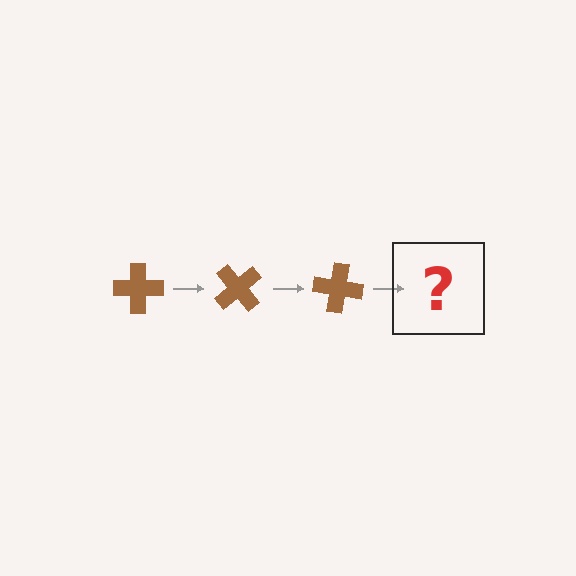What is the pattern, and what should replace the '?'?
The pattern is that the cross rotates 50 degrees each step. The '?' should be a brown cross rotated 150 degrees.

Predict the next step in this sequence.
The next step is a brown cross rotated 150 degrees.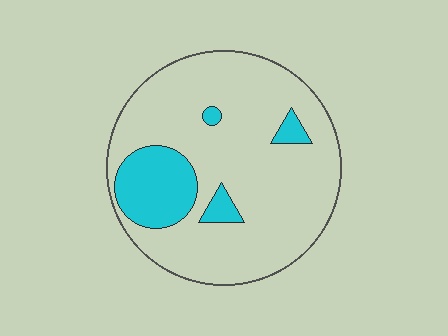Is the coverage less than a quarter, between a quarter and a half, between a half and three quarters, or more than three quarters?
Less than a quarter.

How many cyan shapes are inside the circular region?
4.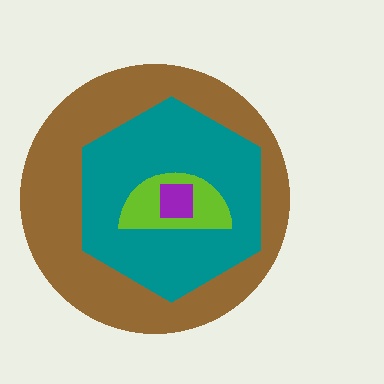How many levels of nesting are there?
4.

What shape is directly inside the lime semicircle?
The purple square.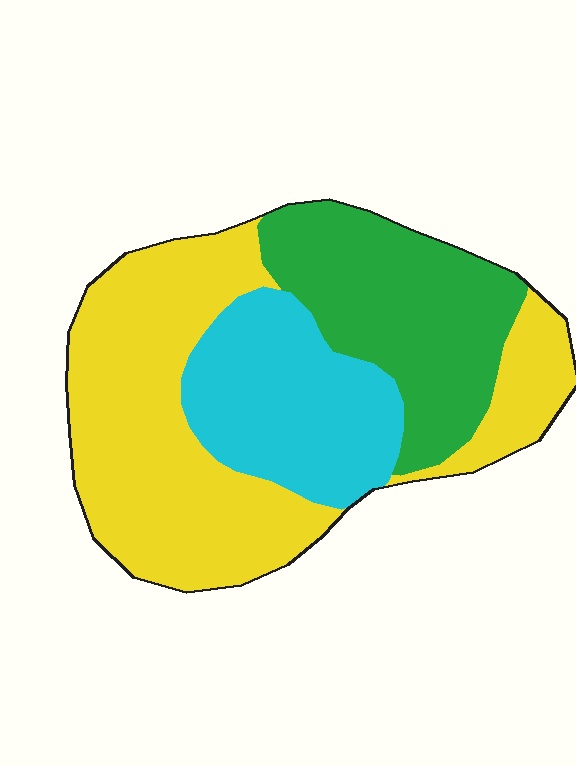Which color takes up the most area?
Yellow, at roughly 50%.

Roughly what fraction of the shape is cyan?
Cyan takes up between a sixth and a third of the shape.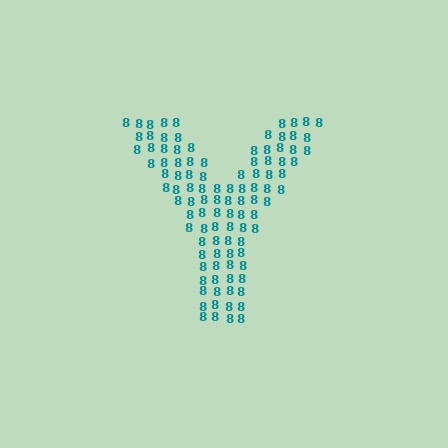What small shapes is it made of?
It is made of small digit 8's.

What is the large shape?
The large shape is the letter Y.